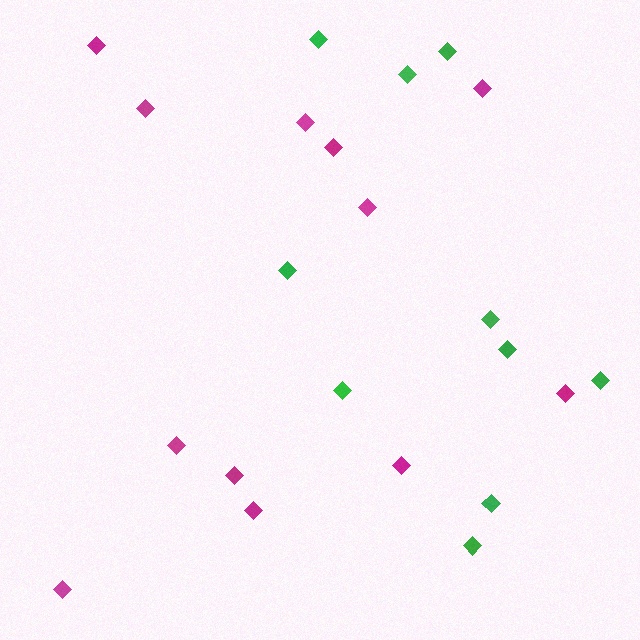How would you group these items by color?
There are 2 groups: one group of magenta diamonds (12) and one group of green diamonds (10).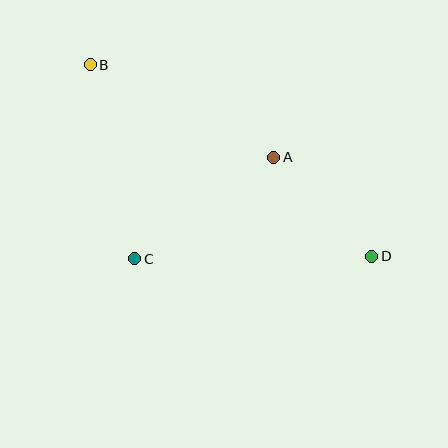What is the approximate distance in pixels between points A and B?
The distance between A and B is approximately 206 pixels.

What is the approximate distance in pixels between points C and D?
The distance between C and D is approximately 237 pixels.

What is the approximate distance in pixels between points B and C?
The distance between B and C is approximately 199 pixels.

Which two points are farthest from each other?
Points B and D are farthest from each other.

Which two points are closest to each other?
Points A and D are closest to each other.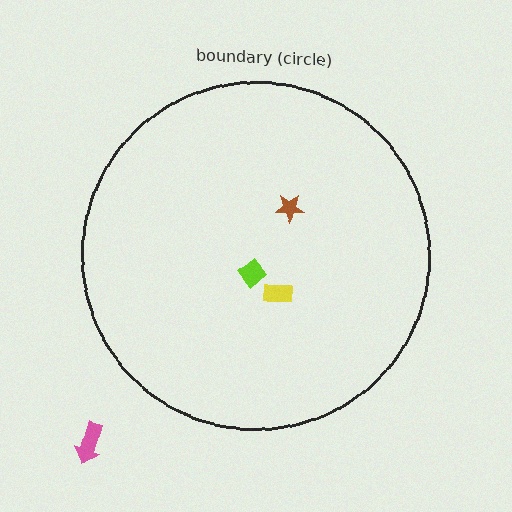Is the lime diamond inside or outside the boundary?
Inside.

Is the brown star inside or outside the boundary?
Inside.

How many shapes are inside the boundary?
3 inside, 1 outside.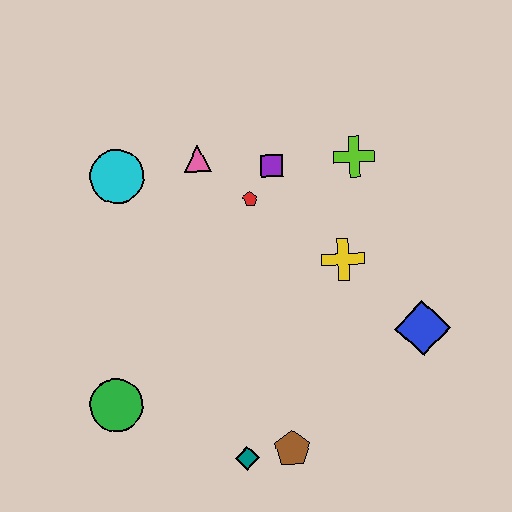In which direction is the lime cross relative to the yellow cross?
The lime cross is above the yellow cross.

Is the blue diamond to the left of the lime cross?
No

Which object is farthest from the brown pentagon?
The cyan circle is farthest from the brown pentagon.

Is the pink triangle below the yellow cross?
No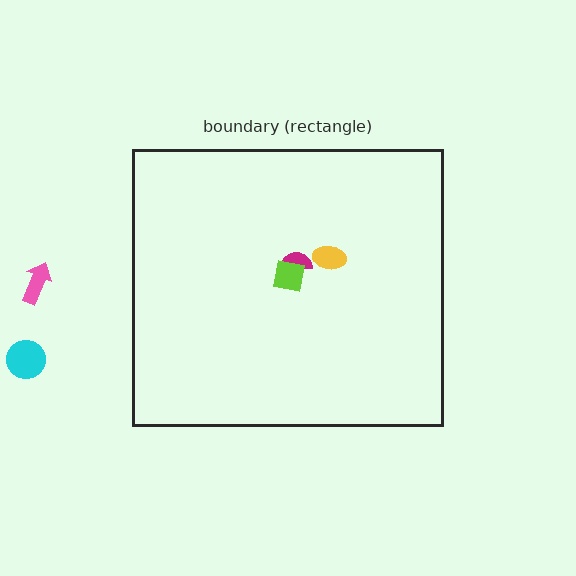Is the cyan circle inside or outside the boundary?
Outside.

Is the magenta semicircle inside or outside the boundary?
Inside.